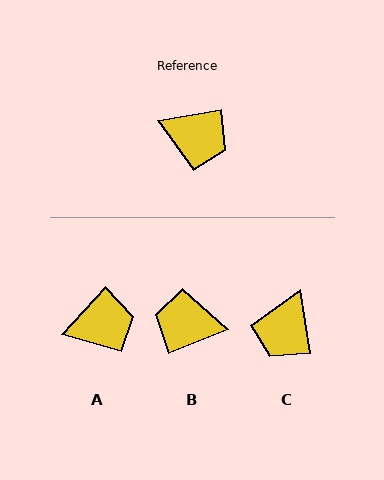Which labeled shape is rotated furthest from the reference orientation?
B, about 167 degrees away.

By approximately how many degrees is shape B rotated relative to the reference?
Approximately 167 degrees clockwise.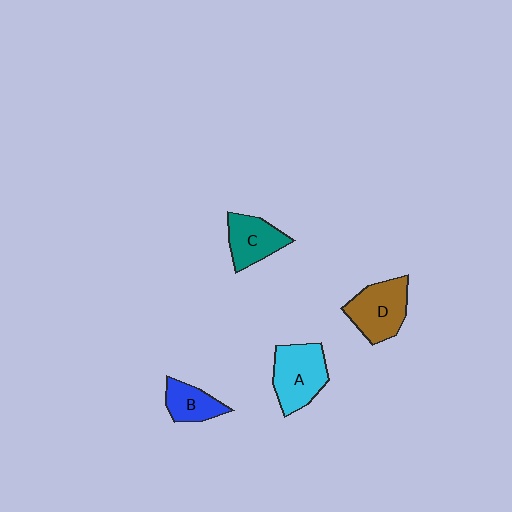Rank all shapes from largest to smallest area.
From largest to smallest: A (cyan), D (brown), C (teal), B (blue).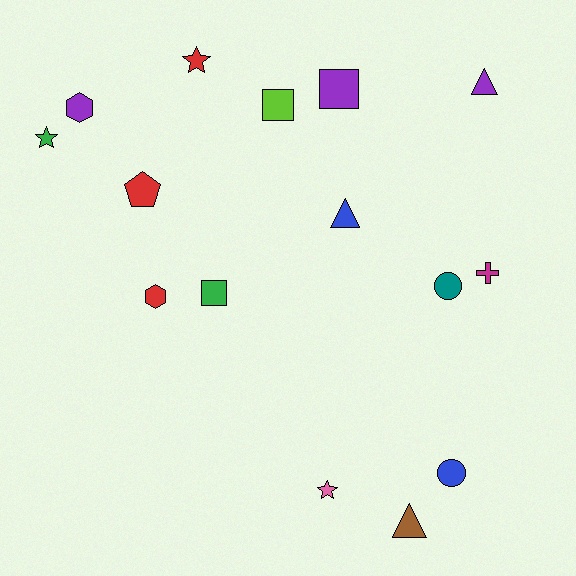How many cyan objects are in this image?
There are no cyan objects.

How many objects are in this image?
There are 15 objects.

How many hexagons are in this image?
There are 2 hexagons.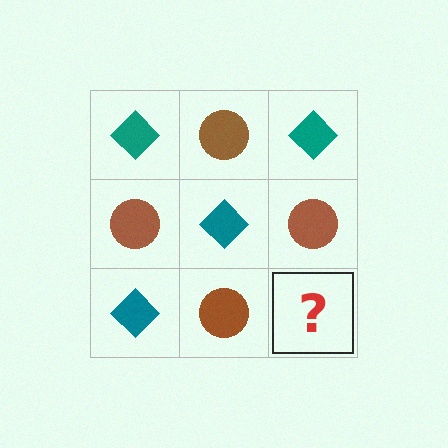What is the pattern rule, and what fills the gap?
The rule is that it alternates teal diamond and brown circle in a checkerboard pattern. The gap should be filled with a teal diamond.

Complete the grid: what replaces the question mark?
The question mark should be replaced with a teal diamond.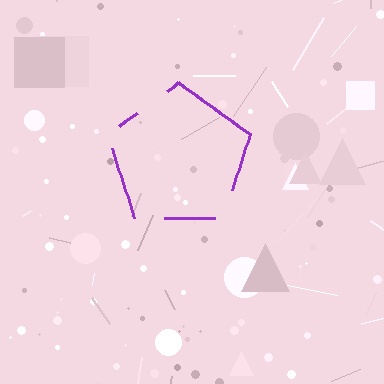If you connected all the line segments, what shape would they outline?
They would outline a pentagon.